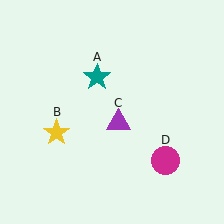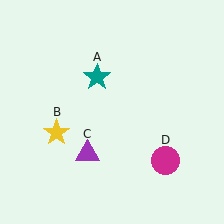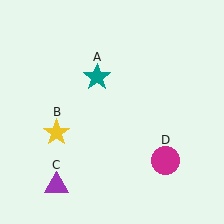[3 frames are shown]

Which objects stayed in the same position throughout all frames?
Teal star (object A) and yellow star (object B) and magenta circle (object D) remained stationary.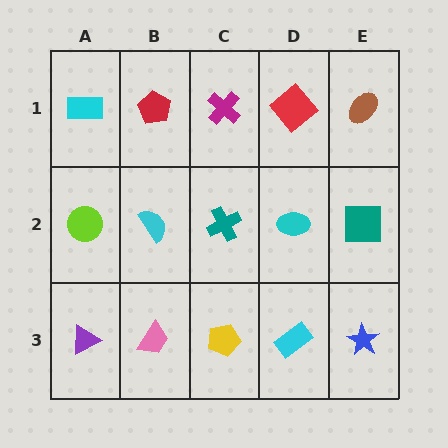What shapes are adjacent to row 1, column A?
A lime circle (row 2, column A), a red pentagon (row 1, column B).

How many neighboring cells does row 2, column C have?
4.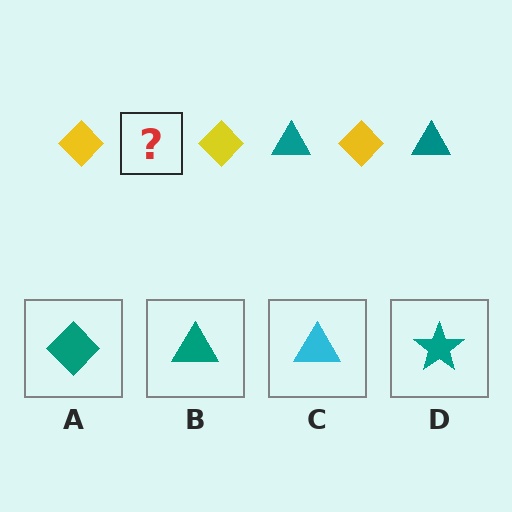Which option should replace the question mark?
Option B.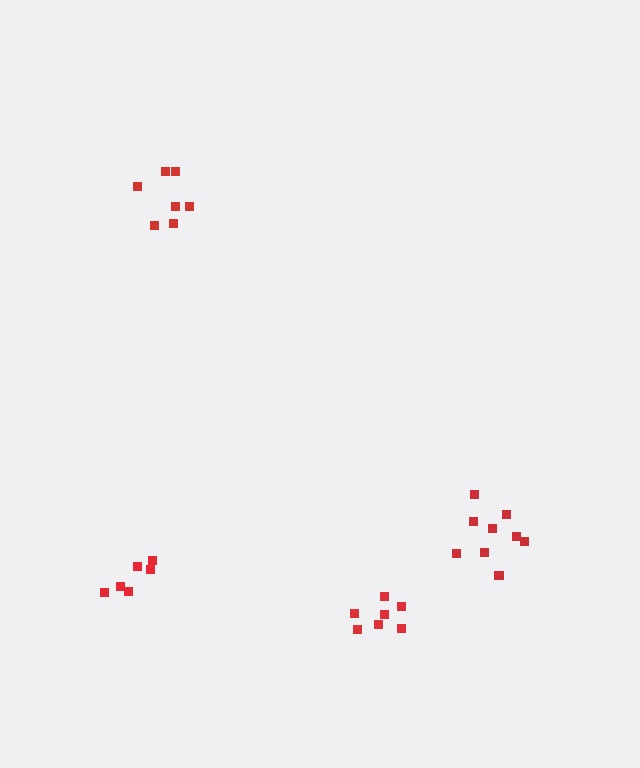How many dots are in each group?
Group 1: 7 dots, Group 2: 9 dots, Group 3: 7 dots, Group 4: 6 dots (29 total).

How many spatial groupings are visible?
There are 4 spatial groupings.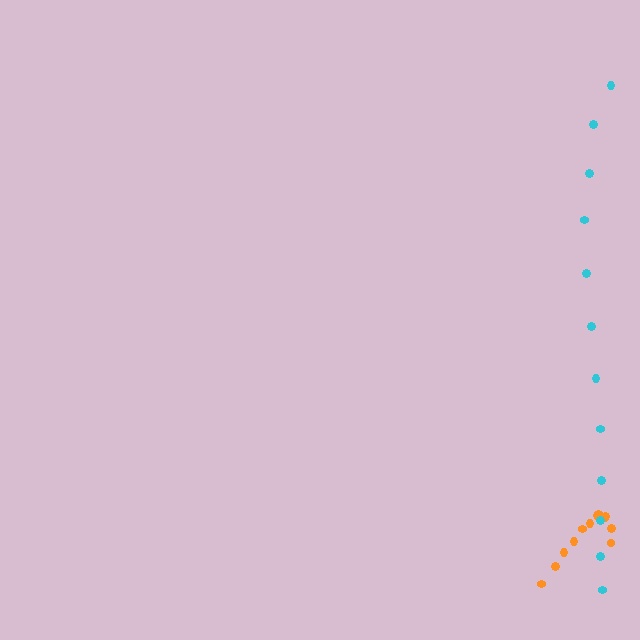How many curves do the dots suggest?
There are 2 distinct paths.